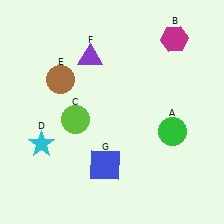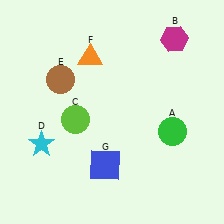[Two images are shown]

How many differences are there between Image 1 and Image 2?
There is 1 difference between the two images.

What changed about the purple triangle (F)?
In Image 1, F is purple. In Image 2, it changed to orange.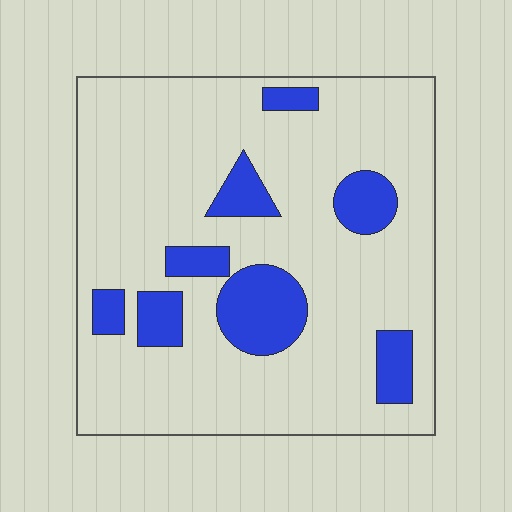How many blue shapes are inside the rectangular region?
8.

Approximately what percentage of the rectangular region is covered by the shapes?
Approximately 20%.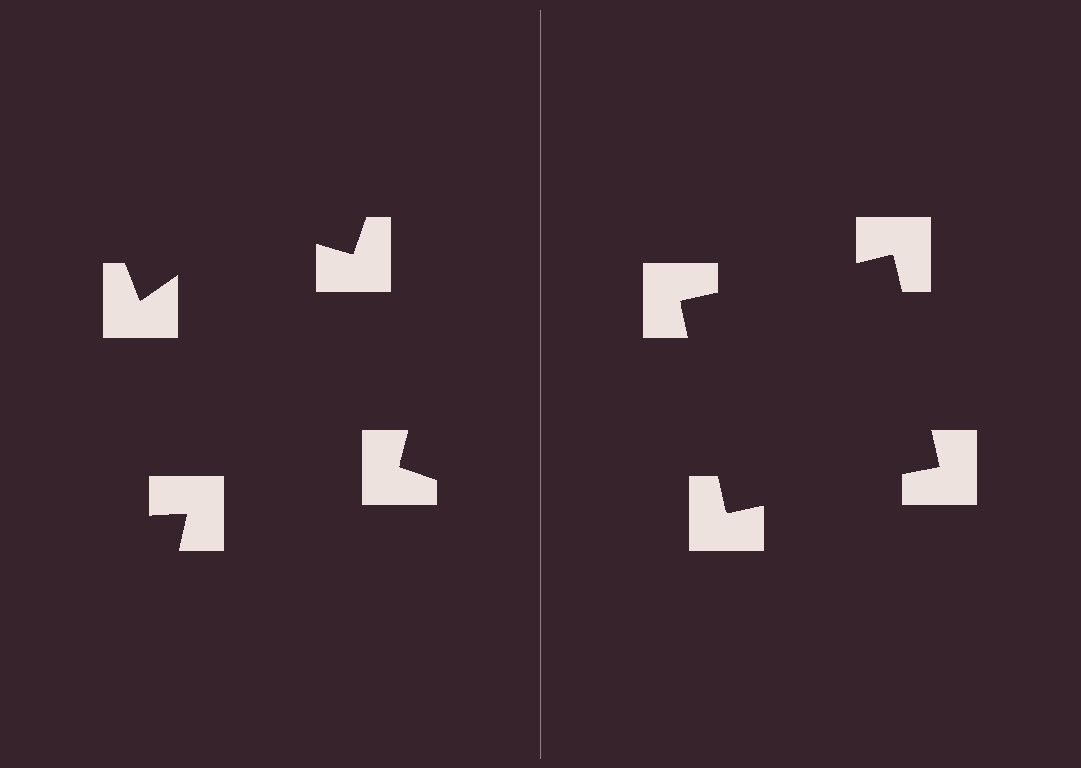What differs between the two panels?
The notched squares are positioned identically on both sides; only the wedge orientations differ. On the right they align to a square; on the left they are misaligned.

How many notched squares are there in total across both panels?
8 — 4 on each side.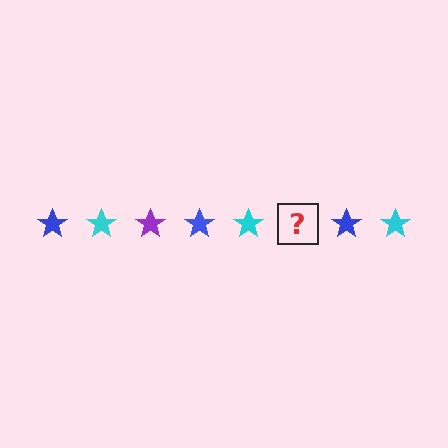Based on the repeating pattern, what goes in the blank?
The blank should be a purple star.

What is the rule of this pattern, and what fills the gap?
The rule is that the pattern cycles through blue, cyan, purple stars. The gap should be filled with a purple star.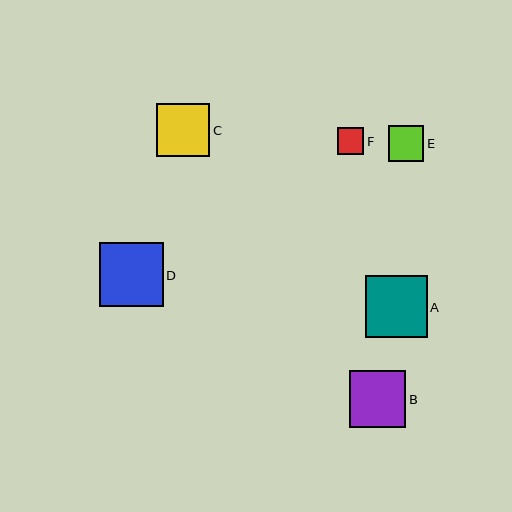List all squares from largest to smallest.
From largest to smallest: D, A, B, C, E, F.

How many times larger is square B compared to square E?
Square B is approximately 1.6 times the size of square E.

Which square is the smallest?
Square F is the smallest with a size of approximately 26 pixels.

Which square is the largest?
Square D is the largest with a size of approximately 64 pixels.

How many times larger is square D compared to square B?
Square D is approximately 1.1 times the size of square B.